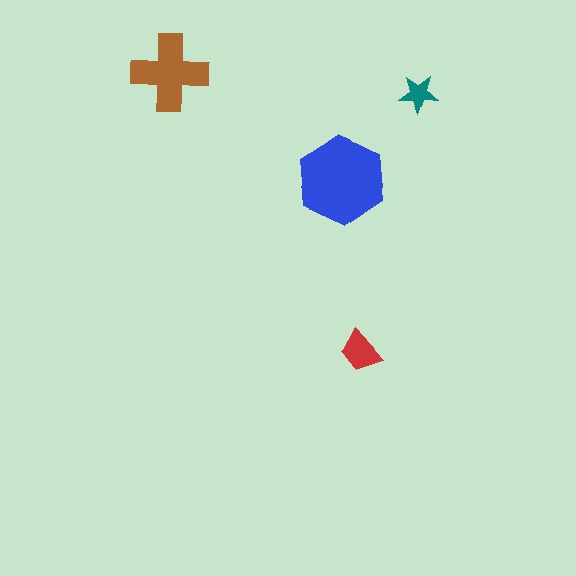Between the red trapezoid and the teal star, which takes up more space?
The red trapezoid.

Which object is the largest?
The blue hexagon.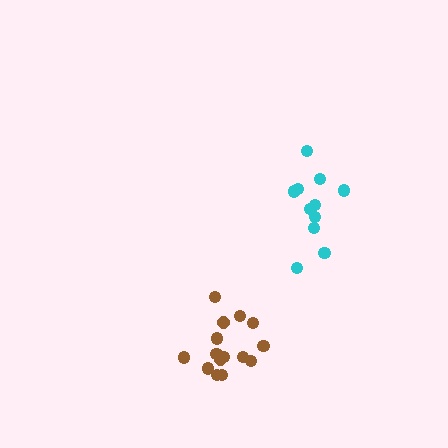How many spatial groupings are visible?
There are 2 spatial groupings.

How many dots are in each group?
Group 1: 15 dots, Group 2: 11 dots (26 total).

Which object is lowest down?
The brown cluster is bottommost.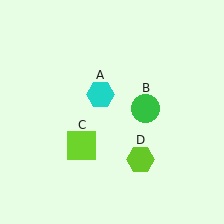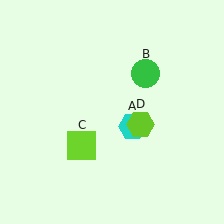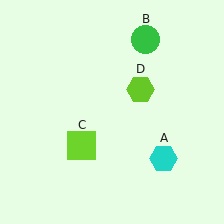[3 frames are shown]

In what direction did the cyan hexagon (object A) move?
The cyan hexagon (object A) moved down and to the right.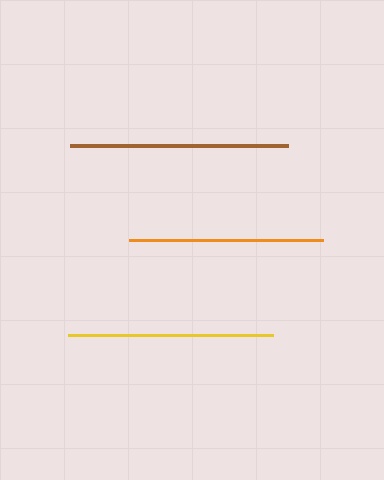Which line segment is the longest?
The brown line is the longest at approximately 217 pixels.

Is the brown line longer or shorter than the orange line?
The brown line is longer than the orange line.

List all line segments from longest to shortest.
From longest to shortest: brown, yellow, orange.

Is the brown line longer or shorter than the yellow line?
The brown line is longer than the yellow line.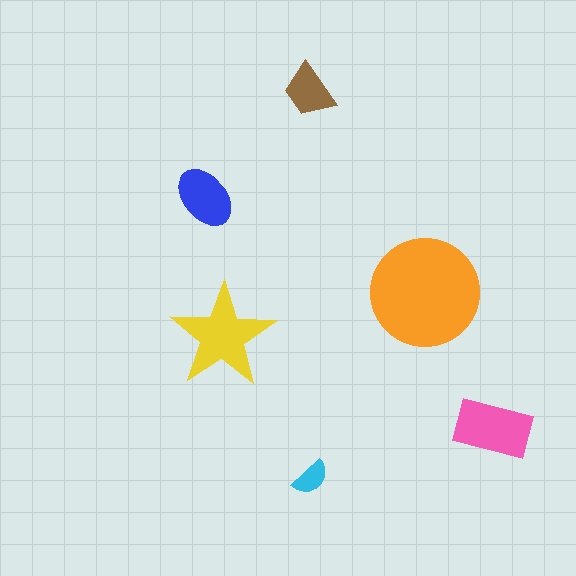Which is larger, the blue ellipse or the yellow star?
The yellow star.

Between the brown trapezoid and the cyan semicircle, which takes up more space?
The brown trapezoid.